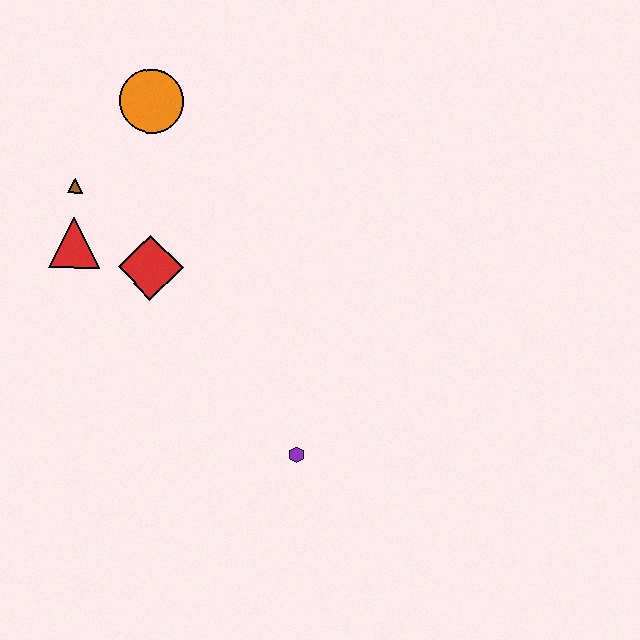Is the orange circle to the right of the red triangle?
Yes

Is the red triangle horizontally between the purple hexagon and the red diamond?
No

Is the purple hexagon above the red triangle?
No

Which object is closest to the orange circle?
The brown triangle is closest to the orange circle.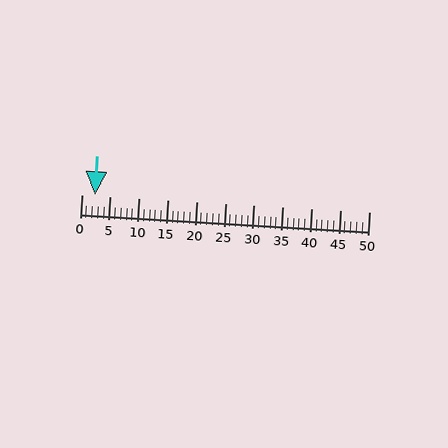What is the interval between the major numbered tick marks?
The major tick marks are spaced 5 units apart.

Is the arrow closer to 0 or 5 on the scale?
The arrow is closer to 0.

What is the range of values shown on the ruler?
The ruler shows values from 0 to 50.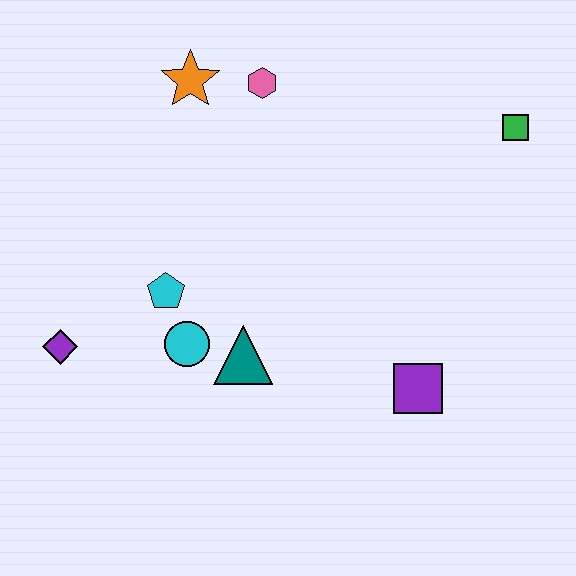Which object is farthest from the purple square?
The orange star is farthest from the purple square.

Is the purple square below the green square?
Yes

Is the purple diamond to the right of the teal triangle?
No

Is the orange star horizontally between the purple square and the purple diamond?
Yes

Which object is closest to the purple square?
The teal triangle is closest to the purple square.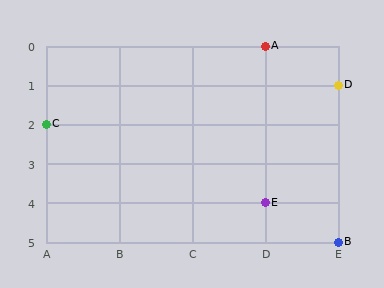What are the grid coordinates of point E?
Point E is at grid coordinates (D, 4).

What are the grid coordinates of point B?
Point B is at grid coordinates (E, 5).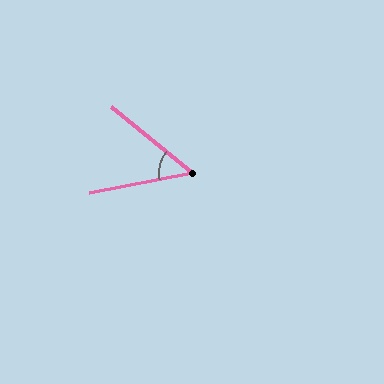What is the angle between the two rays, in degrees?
Approximately 50 degrees.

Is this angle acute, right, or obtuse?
It is acute.